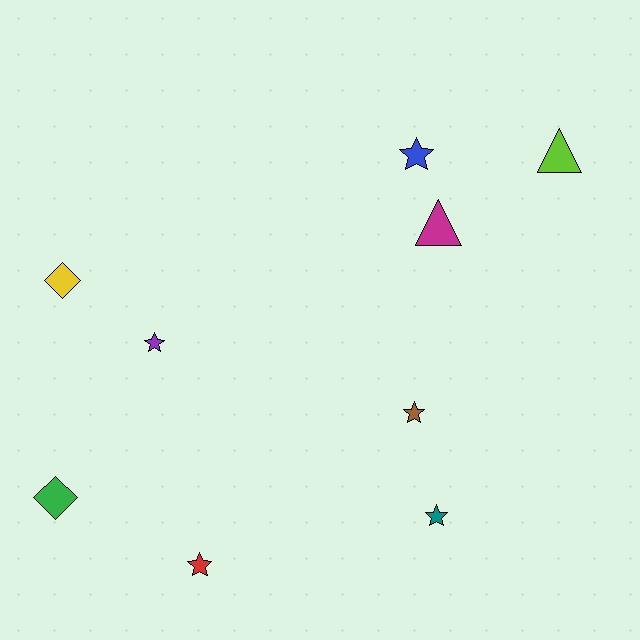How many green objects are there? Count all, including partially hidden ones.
There is 1 green object.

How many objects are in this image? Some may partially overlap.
There are 9 objects.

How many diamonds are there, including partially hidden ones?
There are 2 diamonds.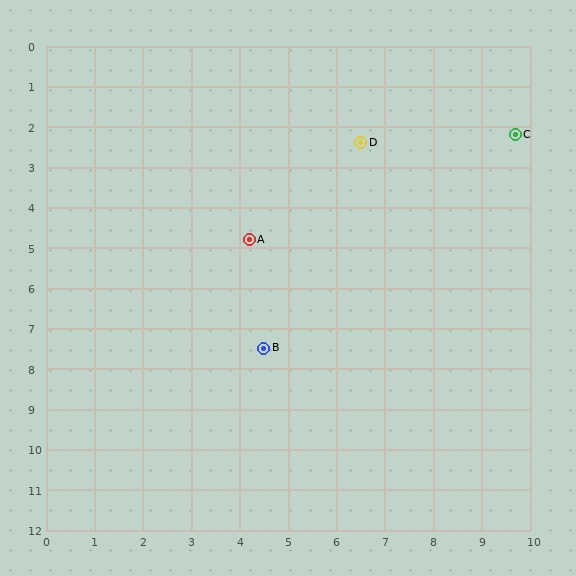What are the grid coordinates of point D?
Point D is at approximately (6.5, 2.4).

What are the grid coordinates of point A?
Point A is at approximately (4.2, 4.8).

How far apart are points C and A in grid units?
Points C and A are about 6.1 grid units apart.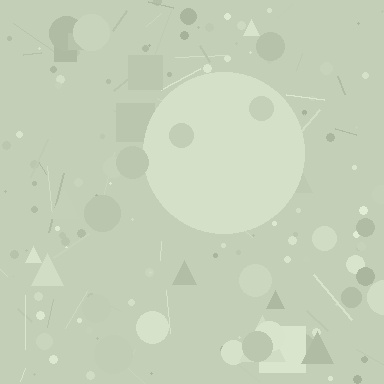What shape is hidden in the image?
A circle is hidden in the image.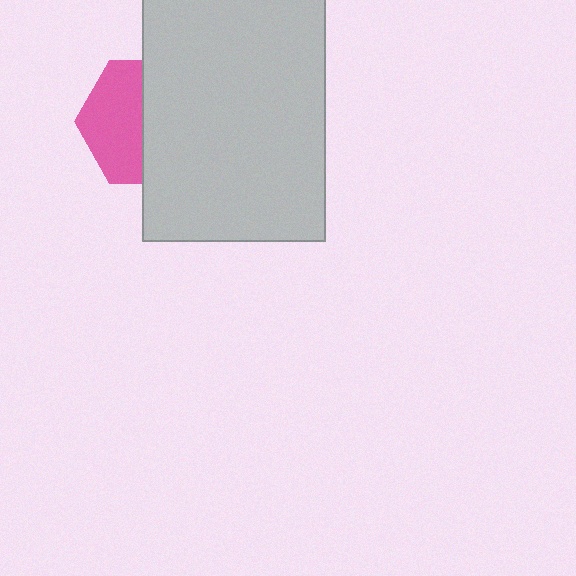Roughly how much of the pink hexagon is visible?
About half of it is visible (roughly 46%).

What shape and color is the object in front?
The object in front is a light gray rectangle.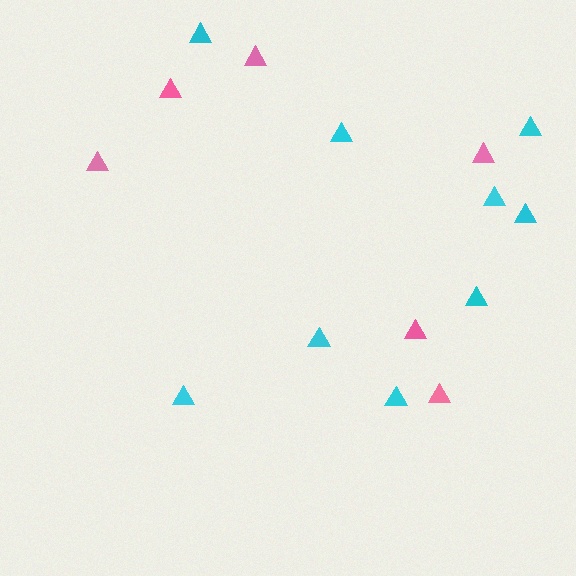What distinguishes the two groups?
There are 2 groups: one group of pink triangles (6) and one group of cyan triangles (9).